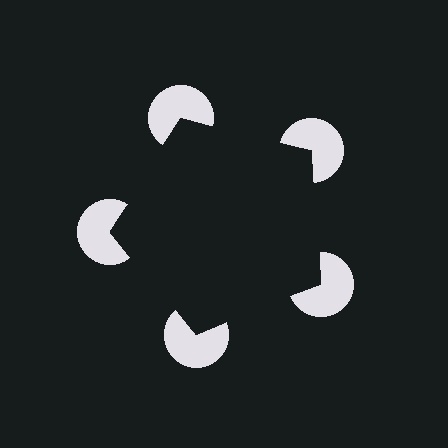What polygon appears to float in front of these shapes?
An illusory pentagon — its edges are inferred from the aligned wedge cuts in the pac-man discs, not physically drawn.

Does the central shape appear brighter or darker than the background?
It typically appears slightly darker than the background, even though no actual brightness change is drawn.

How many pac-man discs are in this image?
There are 5 — one at each vertex of the illusory pentagon.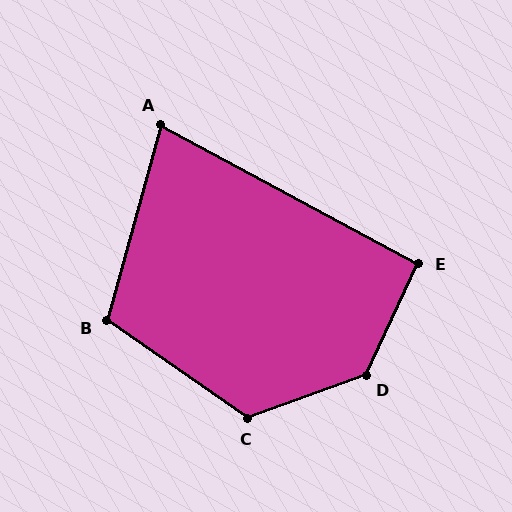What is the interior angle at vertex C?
Approximately 125 degrees (obtuse).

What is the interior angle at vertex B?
Approximately 109 degrees (obtuse).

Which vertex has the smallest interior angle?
A, at approximately 77 degrees.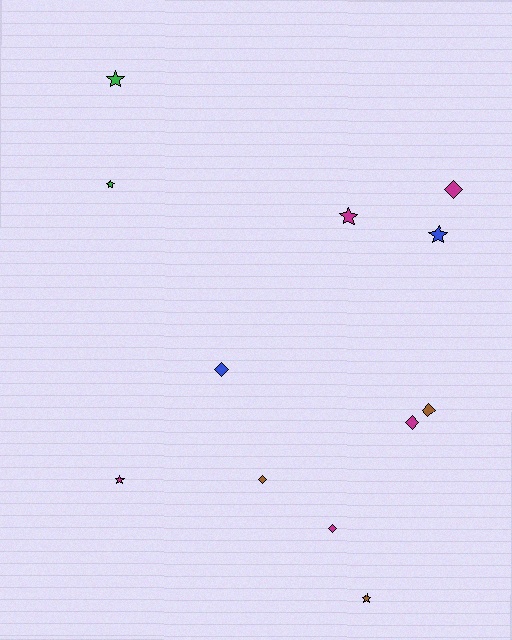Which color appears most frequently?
Magenta, with 5 objects.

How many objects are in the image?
There are 12 objects.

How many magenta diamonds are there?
There are 3 magenta diamonds.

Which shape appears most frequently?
Star, with 6 objects.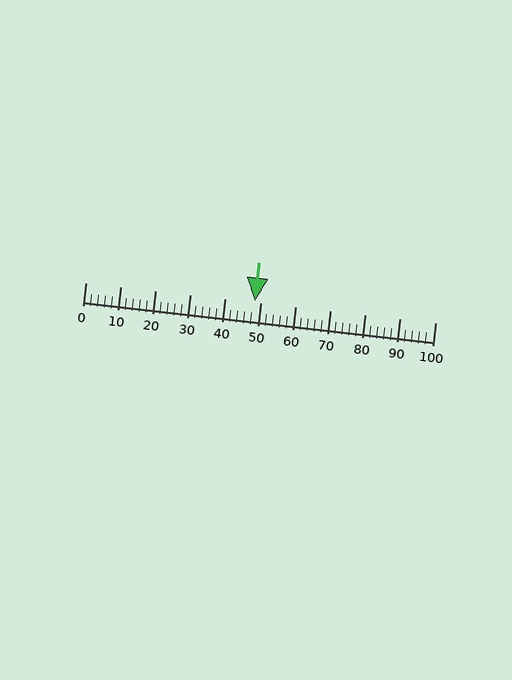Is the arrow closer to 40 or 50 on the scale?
The arrow is closer to 50.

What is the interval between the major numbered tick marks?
The major tick marks are spaced 10 units apart.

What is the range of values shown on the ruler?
The ruler shows values from 0 to 100.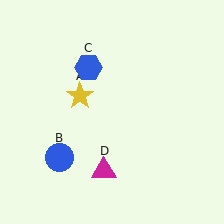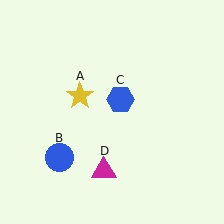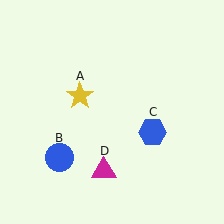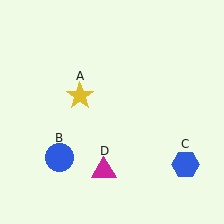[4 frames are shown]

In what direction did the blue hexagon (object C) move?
The blue hexagon (object C) moved down and to the right.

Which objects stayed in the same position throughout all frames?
Yellow star (object A) and blue circle (object B) and magenta triangle (object D) remained stationary.